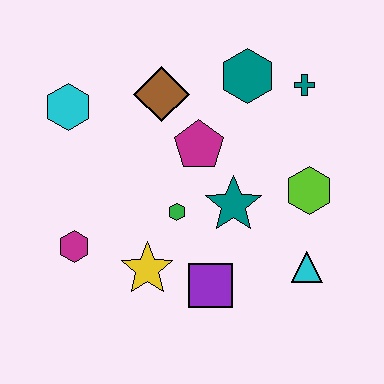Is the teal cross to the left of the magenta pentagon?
No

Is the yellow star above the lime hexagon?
No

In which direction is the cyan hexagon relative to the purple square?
The cyan hexagon is above the purple square.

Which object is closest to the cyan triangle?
The lime hexagon is closest to the cyan triangle.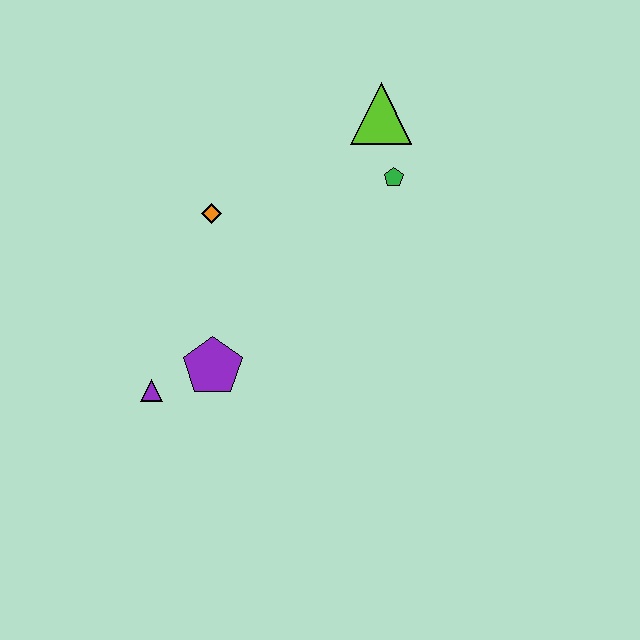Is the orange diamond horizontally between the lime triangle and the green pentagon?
No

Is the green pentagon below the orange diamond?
No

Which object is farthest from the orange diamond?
The lime triangle is farthest from the orange diamond.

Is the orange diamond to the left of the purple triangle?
No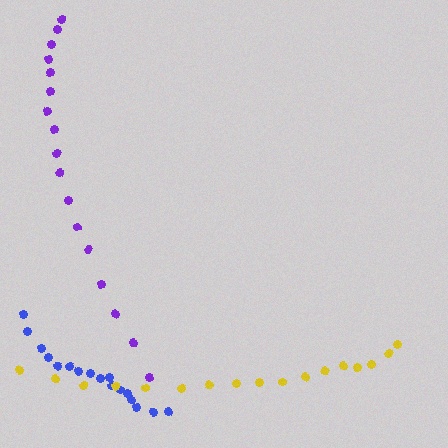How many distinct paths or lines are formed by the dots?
There are 3 distinct paths.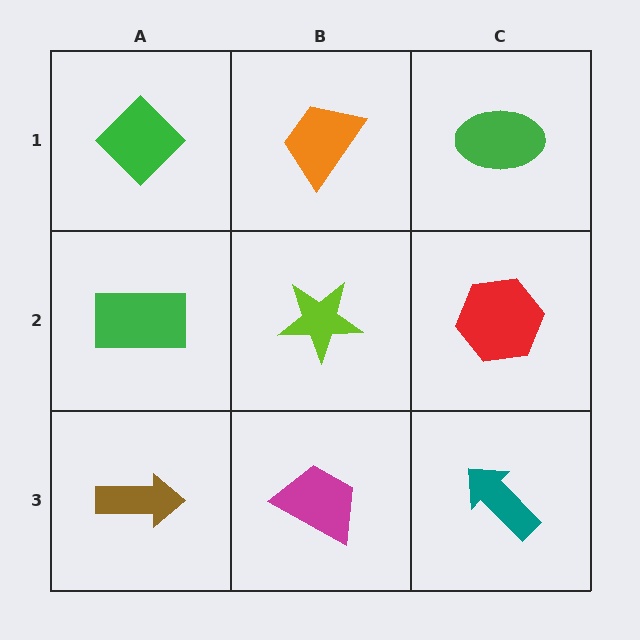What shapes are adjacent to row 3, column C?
A red hexagon (row 2, column C), a magenta trapezoid (row 3, column B).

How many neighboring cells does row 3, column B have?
3.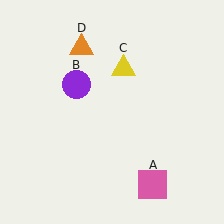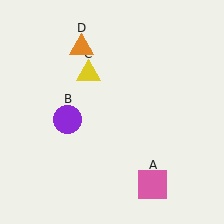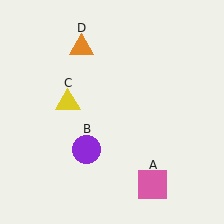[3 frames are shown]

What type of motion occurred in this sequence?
The purple circle (object B), yellow triangle (object C) rotated counterclockwise around the center of the scene.